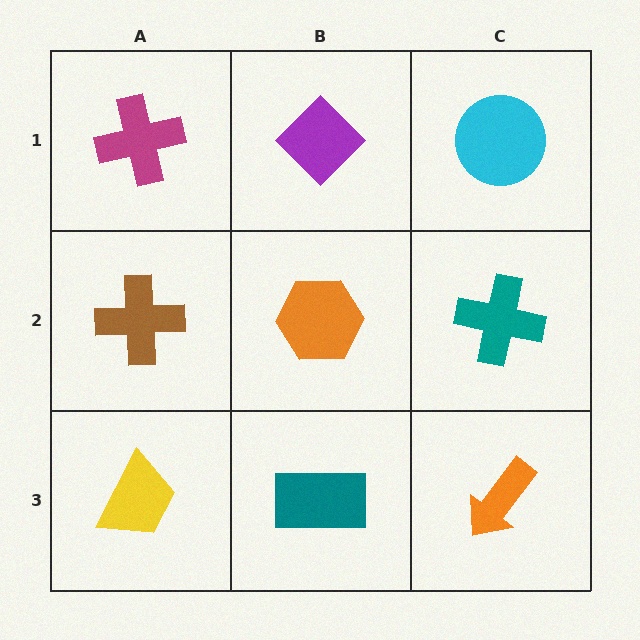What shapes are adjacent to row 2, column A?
A magenta cross (row 1, column A), a yellow trapezoid (row 3, column A), an orange hexagon (row 2, column B).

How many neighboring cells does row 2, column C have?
3.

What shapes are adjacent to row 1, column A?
A brown cross (row 2, column A), a purple diamond (row 1, column B).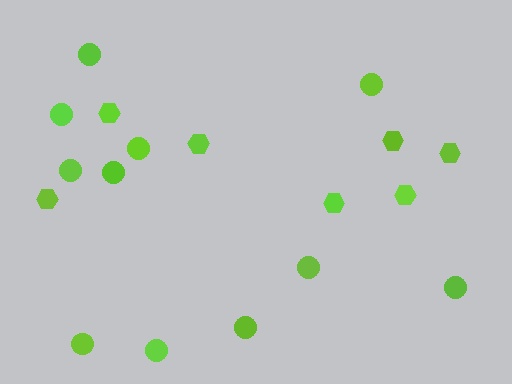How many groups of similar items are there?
There are 2 groups: one group of circles (11) and one group of hexagons (7).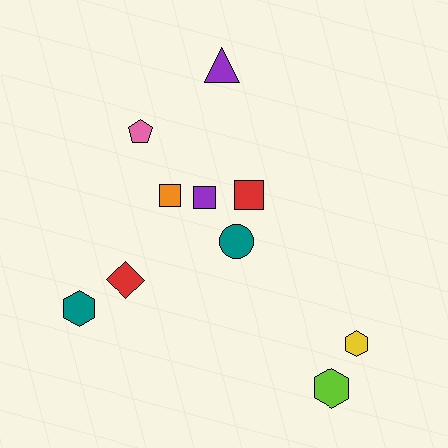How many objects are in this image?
There are 10 objects.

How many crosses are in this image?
There are no crosses.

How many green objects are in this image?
There are no green objects.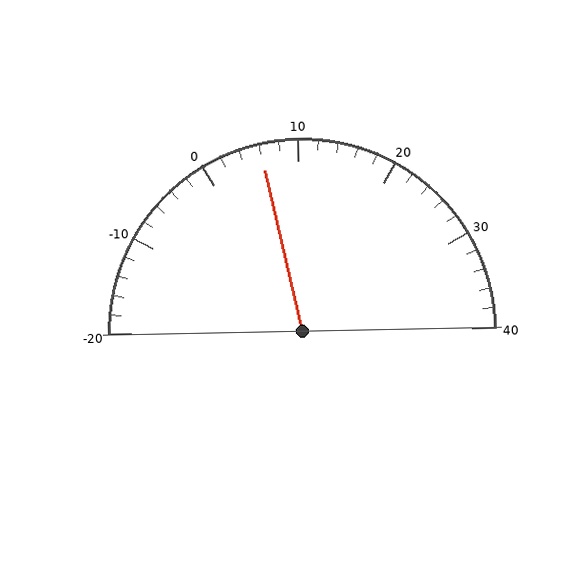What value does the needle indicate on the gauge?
The needle indicates approximately 6.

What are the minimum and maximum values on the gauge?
The gauge ranges from -20 to 40.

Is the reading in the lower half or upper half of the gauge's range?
The reading is in the lower half of the range (-20 to 40).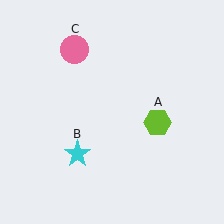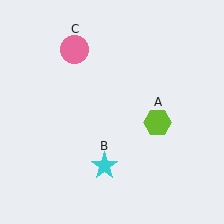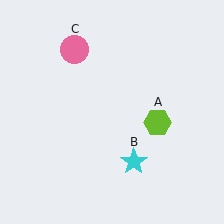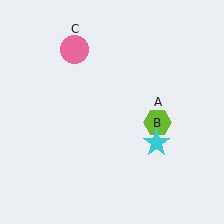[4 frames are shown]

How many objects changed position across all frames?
1 object changed position: cyan star (object B).